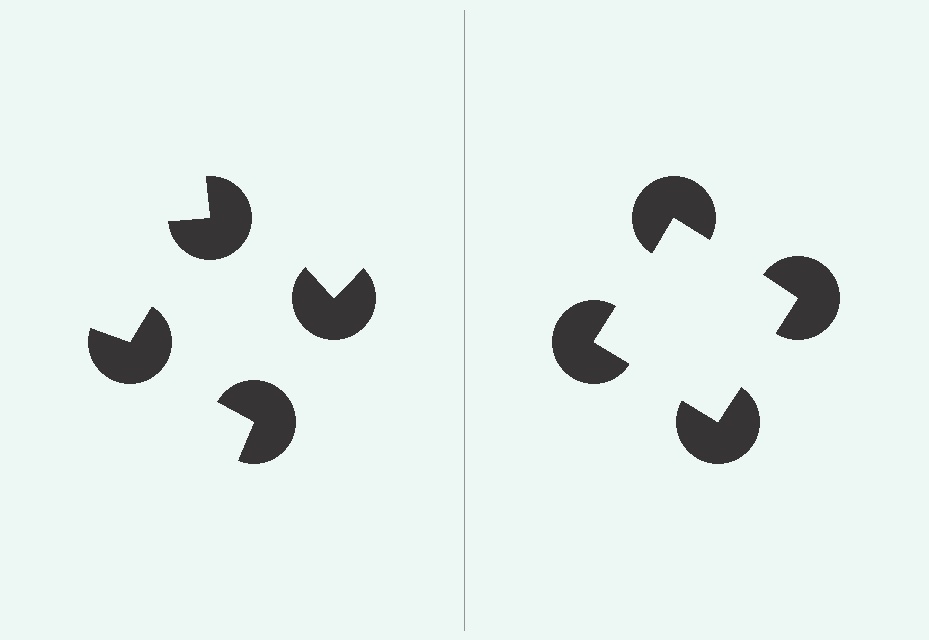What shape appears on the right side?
An illusory square.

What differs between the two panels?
The pac-man discs are positioned identically on both sides; only the wedge orientations differ. On the right they align to a square; on the left they are misaligned.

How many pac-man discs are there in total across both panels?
8 — 4 on each side.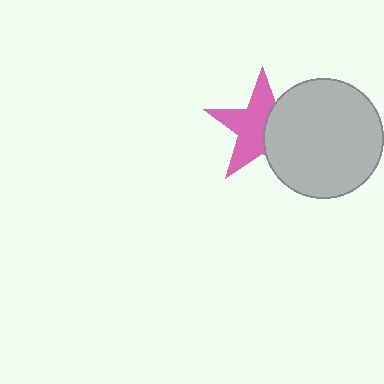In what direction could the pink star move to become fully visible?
The pink star could move left. That would shift it out from behind the light gray circle entirely.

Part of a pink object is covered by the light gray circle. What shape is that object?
It is a star.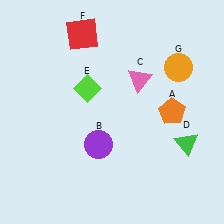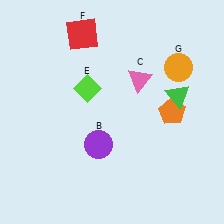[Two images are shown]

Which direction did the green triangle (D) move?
The green triangle (D) moved up.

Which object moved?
The green triangle (D) moved up.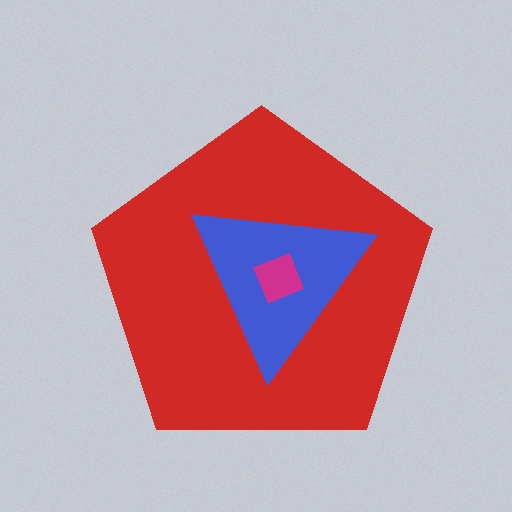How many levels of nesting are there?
3.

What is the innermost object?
The magenta diamond.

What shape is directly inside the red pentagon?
The blue triangle.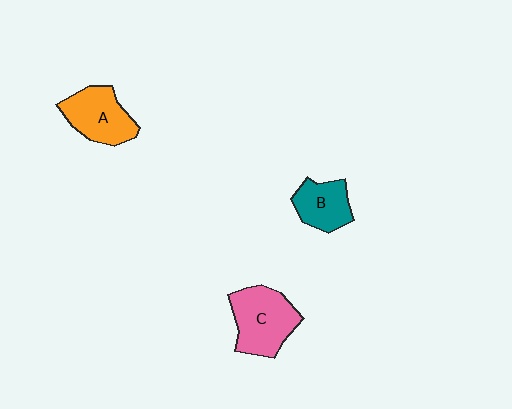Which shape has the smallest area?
Shape B (teal).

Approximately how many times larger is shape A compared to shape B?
Approximately 1.3 times.